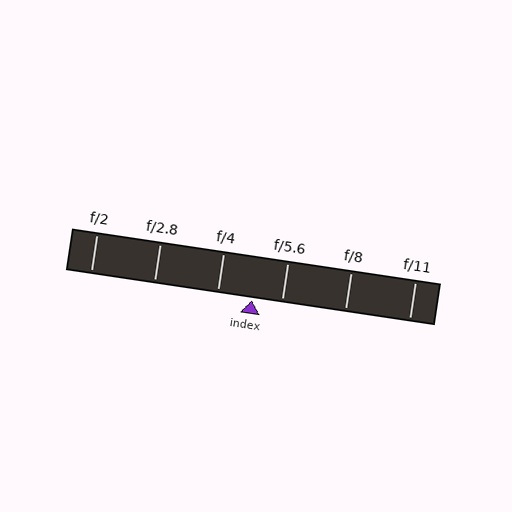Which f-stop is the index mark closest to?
The index mark is closest to f/5.6.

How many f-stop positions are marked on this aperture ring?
There are 6 f-stop positions marked.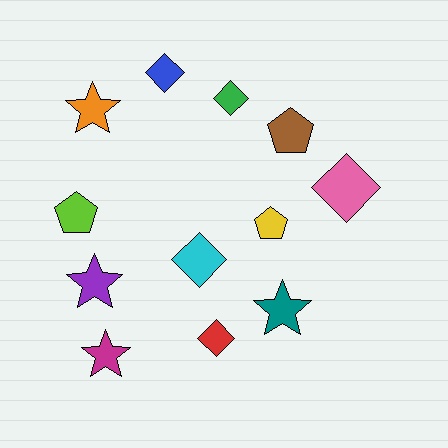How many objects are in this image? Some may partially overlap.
There are 12 objects.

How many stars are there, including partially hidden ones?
There are 4 stars.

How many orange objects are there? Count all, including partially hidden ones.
There is 1 orange object.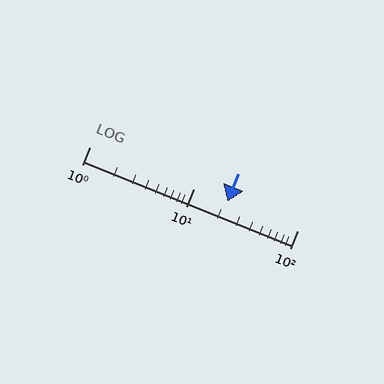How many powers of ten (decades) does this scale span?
The scale spans 2 decades, from 1 to 100.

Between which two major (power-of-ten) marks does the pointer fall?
The pointer is between 10 and 100.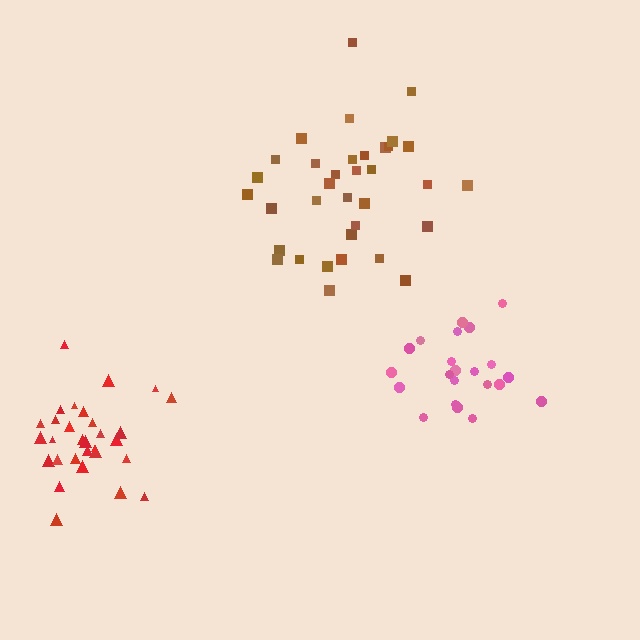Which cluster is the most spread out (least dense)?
Brown.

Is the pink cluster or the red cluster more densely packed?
Red.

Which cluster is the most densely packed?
Red.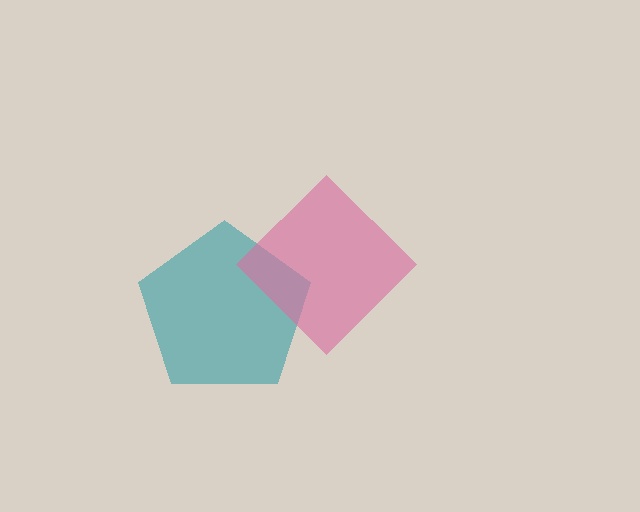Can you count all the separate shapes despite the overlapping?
Yes, there are 2 separate shapes.